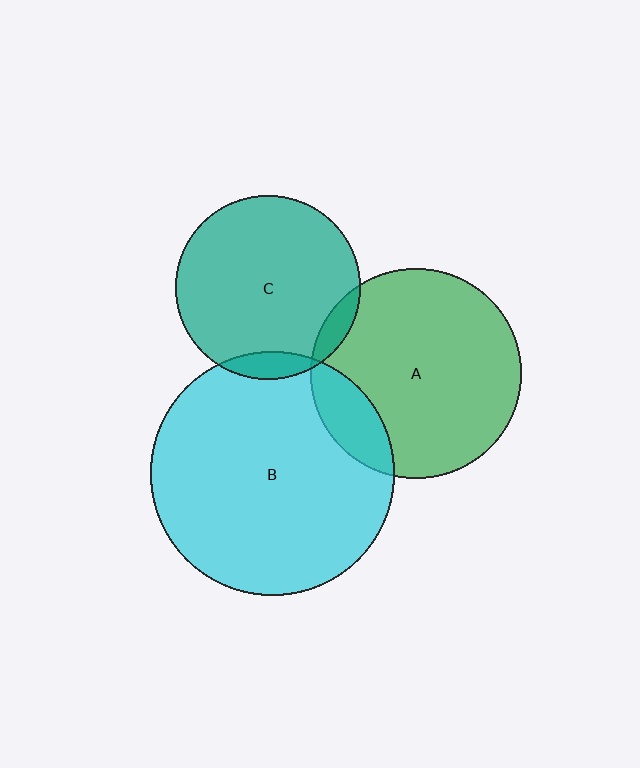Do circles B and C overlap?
Yes.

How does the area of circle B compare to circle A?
Approximately 1.3 times.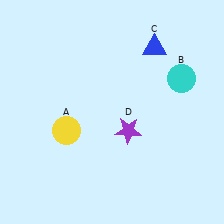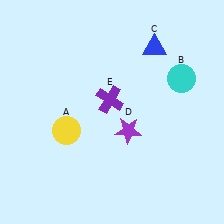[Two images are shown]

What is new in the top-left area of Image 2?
A purple cross (E) was added in the top-left area of Image 2.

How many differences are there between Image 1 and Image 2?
There is 1 difference between the two images.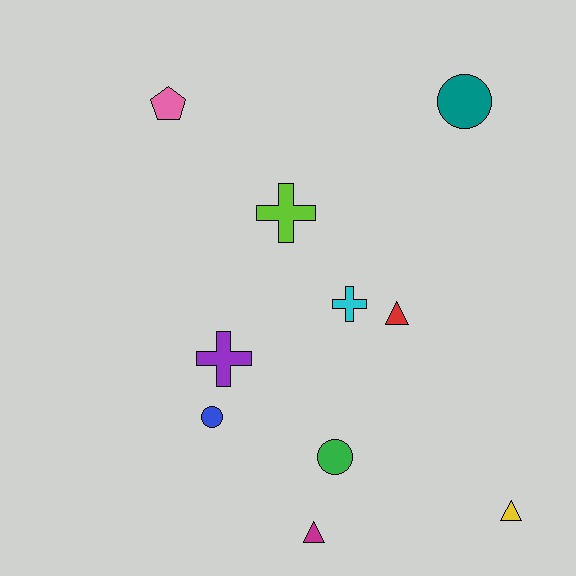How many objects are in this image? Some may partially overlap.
There are 10 objects.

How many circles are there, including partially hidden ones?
There are 3 circles.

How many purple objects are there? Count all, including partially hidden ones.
There is 1 purple object.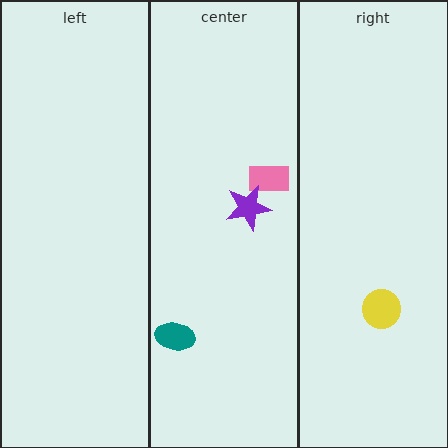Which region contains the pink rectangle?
The center region.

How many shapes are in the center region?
3.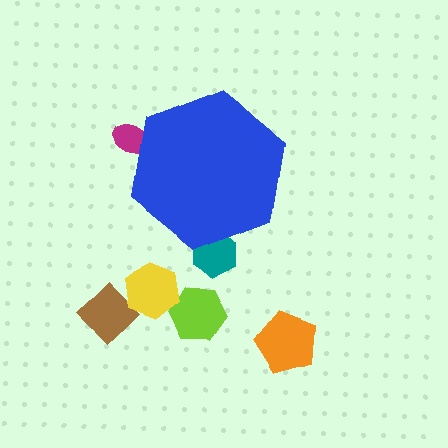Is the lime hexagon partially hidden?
No, the lime hexagon is fully visible.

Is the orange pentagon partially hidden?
No, the orange pentagon is fully visible.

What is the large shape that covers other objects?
A blue hexagon.